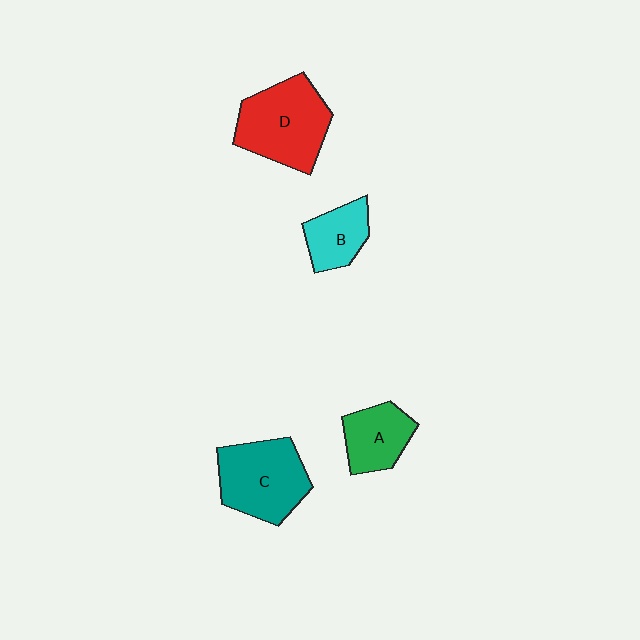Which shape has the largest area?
Shape D (red).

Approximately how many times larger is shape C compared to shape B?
Approximately 1.8 times.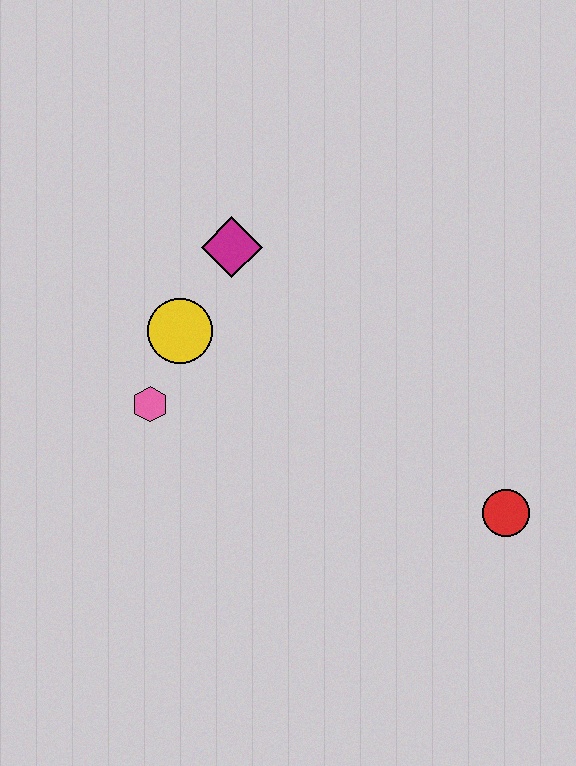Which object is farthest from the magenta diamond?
The red circle is farthest from the magenta diamond.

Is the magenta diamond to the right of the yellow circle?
Yes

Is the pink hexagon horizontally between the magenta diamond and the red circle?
No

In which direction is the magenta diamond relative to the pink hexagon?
The magenta diamond is above the pink hexagon.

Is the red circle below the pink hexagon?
Yes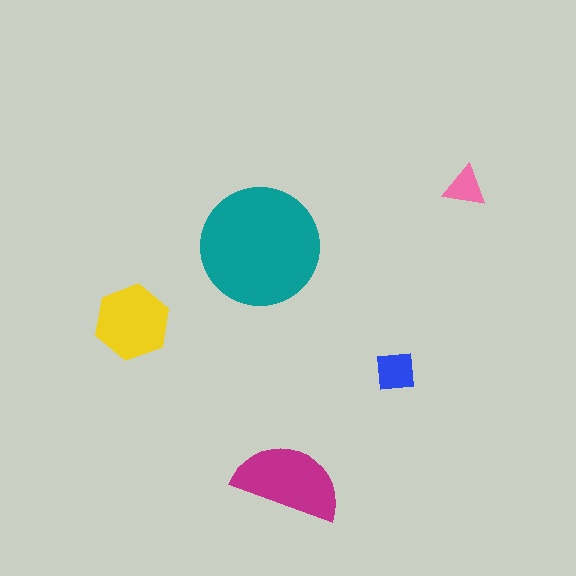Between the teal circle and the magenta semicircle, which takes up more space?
The teal circle.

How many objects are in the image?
There are 5 objects in the image.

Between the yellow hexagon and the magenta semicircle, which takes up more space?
The magenta semicircle.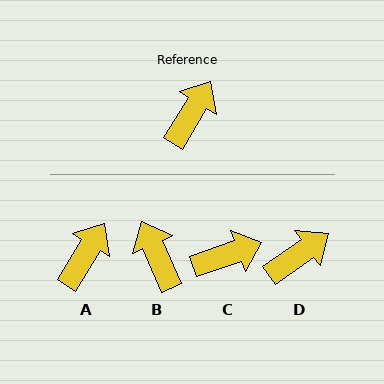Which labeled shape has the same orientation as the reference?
A.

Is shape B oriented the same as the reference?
No, it is off by about 55 degrees.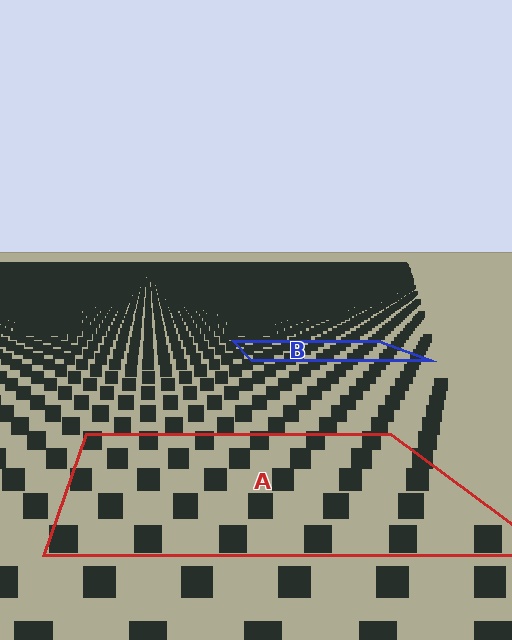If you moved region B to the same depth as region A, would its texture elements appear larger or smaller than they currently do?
They would appear larger. At a closer depth, the same texture elements are projected at a bigger on-screen size.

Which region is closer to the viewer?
Region A is closer. The texture elements there are larger and more spread out.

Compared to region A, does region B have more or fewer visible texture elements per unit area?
Region B has more texture elements per unit area — they are packed more densely because it is farther away.